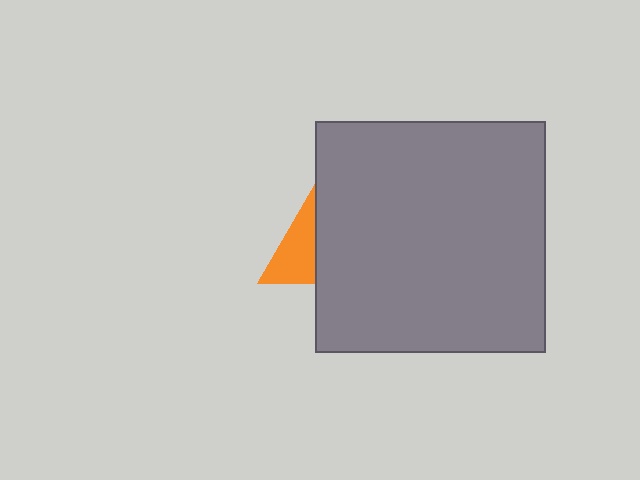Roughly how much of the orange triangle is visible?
A small part of it is visible (roughly 40%).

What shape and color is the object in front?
The object in front is a gray square.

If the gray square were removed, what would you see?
You would see the complete orange triangle.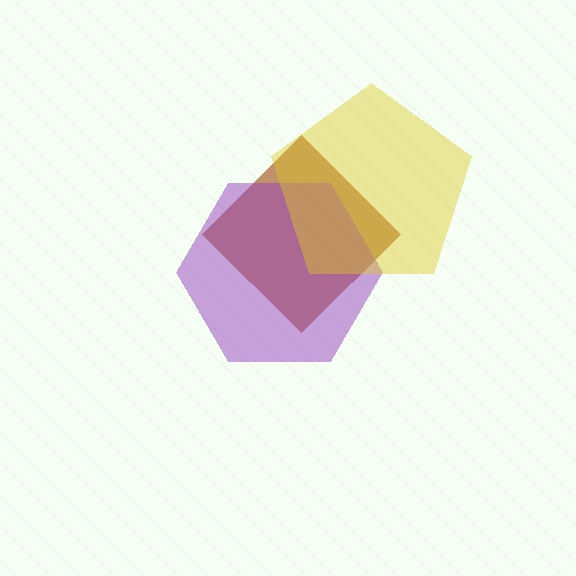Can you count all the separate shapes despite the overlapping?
Yes, there are 3 separate shapes.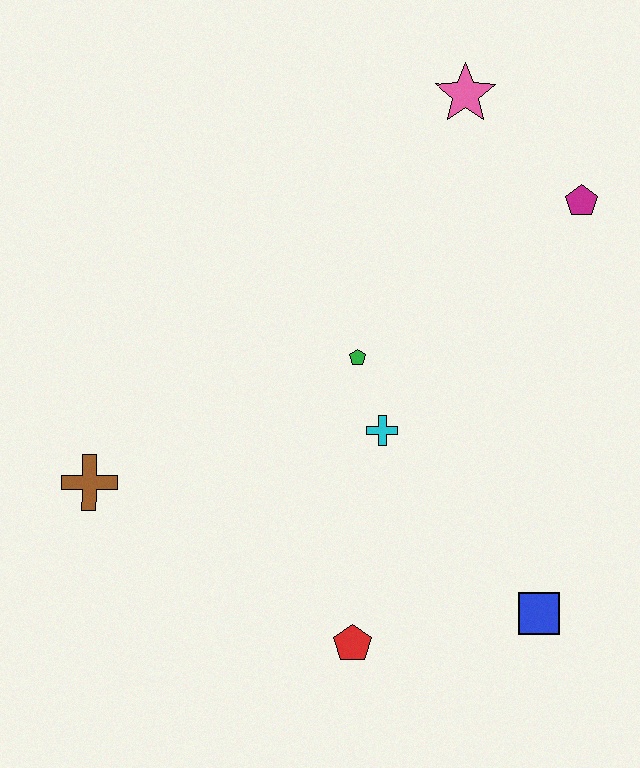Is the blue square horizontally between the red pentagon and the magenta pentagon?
Yes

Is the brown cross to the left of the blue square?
Yes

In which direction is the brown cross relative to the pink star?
The brown cross is below the pink star.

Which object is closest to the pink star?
The magenta pentagon is closest to the pink star.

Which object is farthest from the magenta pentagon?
The brown cross is farthest from the magenta pentagon.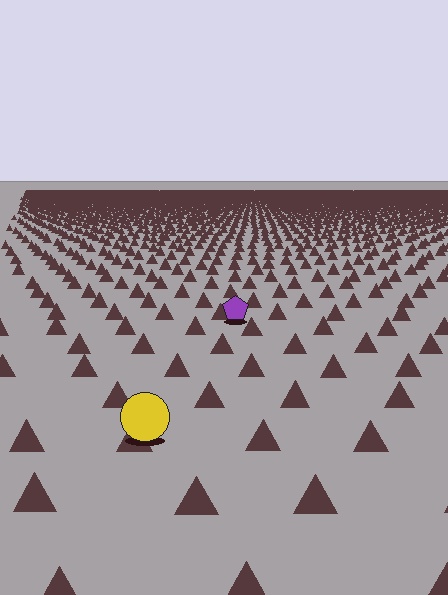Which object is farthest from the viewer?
The purple pentagon is farthest from the viewer. It appears smaller and the ground texture around it is denser.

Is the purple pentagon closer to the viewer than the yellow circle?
No. The yellow circle is closer — you can tell from the texture gradient: the ground texture is coarser near it.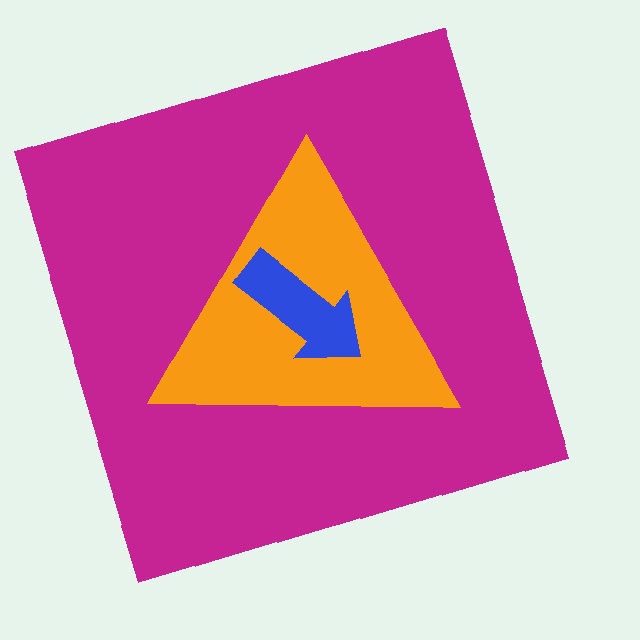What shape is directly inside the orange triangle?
The blue arrow.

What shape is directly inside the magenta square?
The orange triangle.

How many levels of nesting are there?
3.